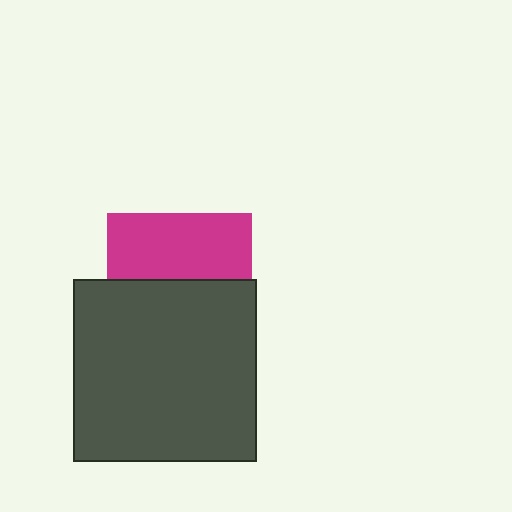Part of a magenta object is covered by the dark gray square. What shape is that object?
It is a square.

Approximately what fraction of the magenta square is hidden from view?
Roughly 54% of the magenta square is hidden behind the dark gray square.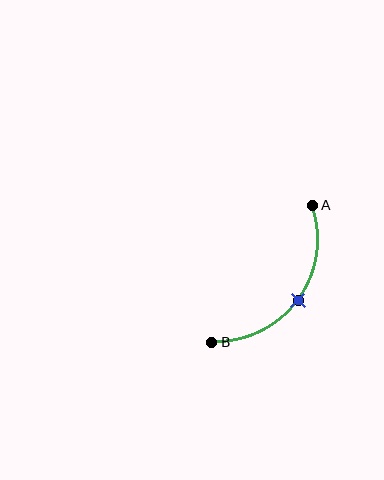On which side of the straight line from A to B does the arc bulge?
The arc bulges below and to the right of the straight line connecting A and B.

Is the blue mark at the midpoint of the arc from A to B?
Yes. The blue mark lies on the arc at equal arc-length from both A and B — it is the arc midpoint.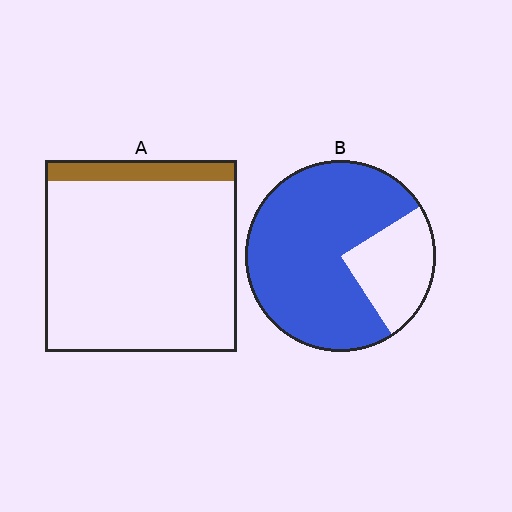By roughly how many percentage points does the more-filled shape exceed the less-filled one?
By roughly 65 percentage points (B over A).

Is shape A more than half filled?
No.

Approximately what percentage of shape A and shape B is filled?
A is approximately 10% and B is approximately 75%.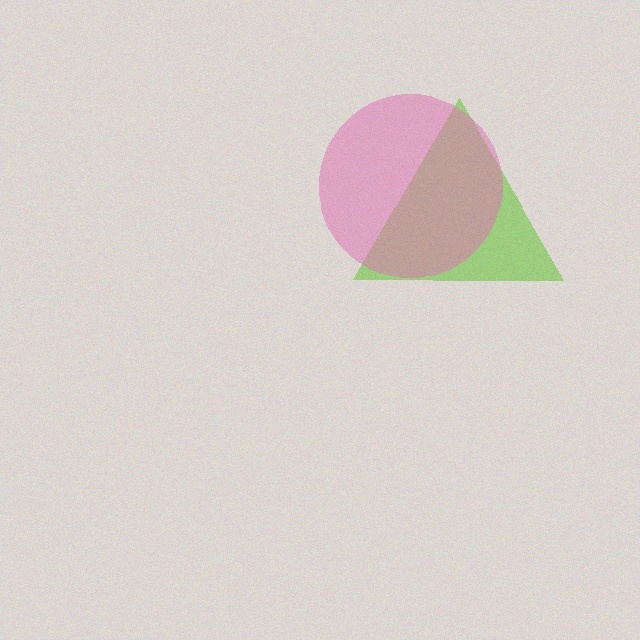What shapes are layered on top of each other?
The layered shapes are: a lime triangle, a pink circle.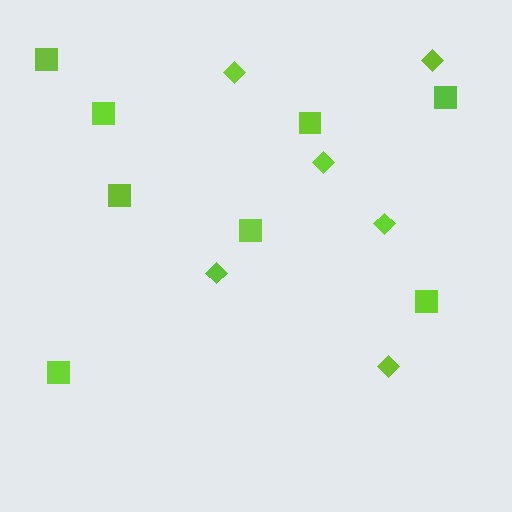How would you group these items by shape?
There are 2 groups: one group of squares (8) and one group of diamonds (6).